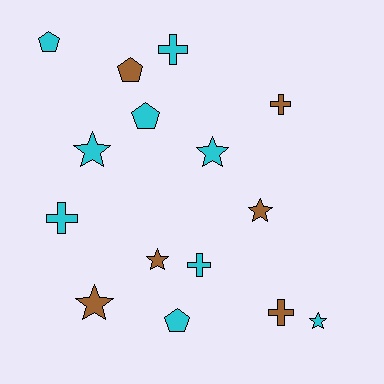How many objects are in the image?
There are 15 objects.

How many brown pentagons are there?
There is 1 brown pentagon.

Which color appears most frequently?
Cyan, with 9 objects.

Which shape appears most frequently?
Star, with 6 objects.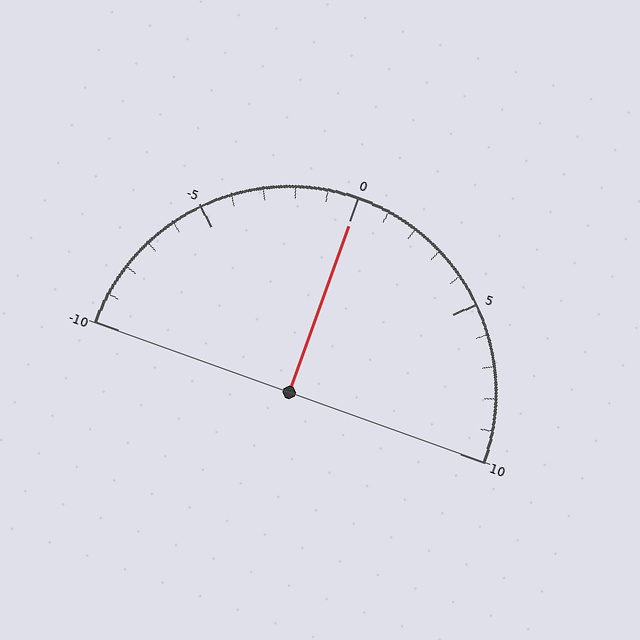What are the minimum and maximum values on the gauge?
The gauge ranges from -10 to 10.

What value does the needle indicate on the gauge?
The needle indicates approximately 0.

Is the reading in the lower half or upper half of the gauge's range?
The reading is in the upper half of the range (-10 to 10).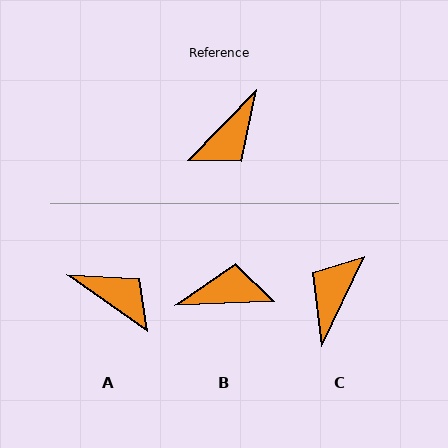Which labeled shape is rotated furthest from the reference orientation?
C, about 162 degrees away.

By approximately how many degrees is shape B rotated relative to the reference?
Approximately 137 degrees counter-clockwise.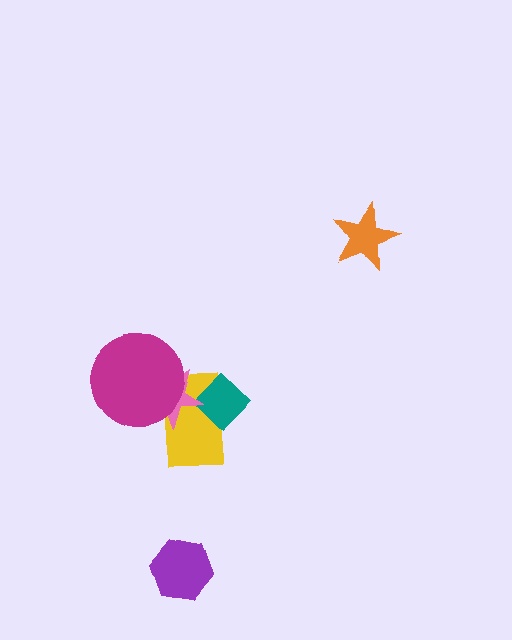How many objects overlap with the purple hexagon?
0 objects overlap with the purple hexagon.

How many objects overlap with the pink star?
3 objects overlap with the pink star.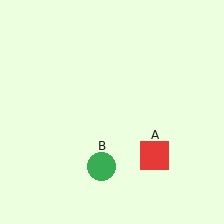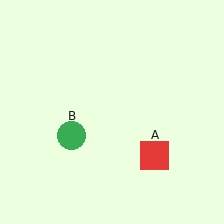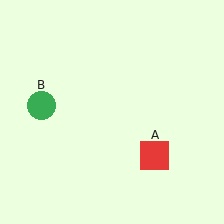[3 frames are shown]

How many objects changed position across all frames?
1 object changed position: green circle (object B).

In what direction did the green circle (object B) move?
The green circle (object B) moved up and to the left.